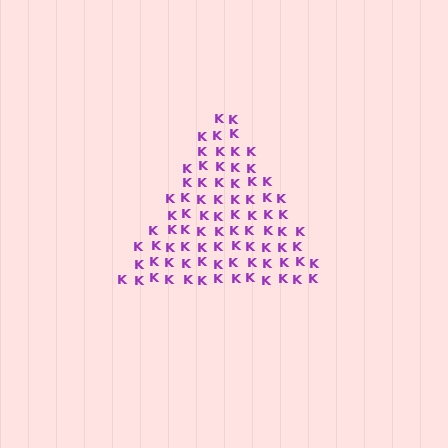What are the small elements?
The small elements are letter K's.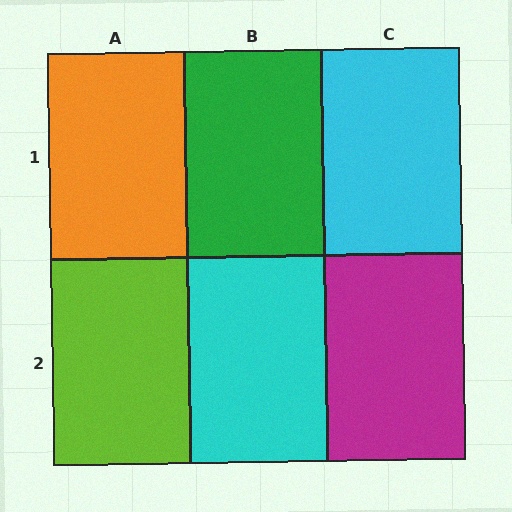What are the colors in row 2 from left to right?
Lime, cyan, magenta.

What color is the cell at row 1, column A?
Orange.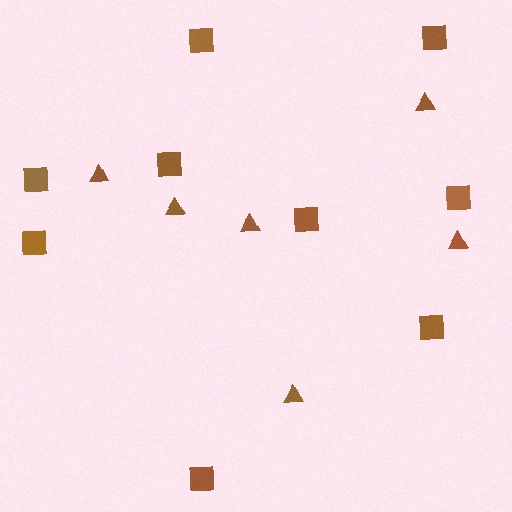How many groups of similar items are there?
There are 2 groups: one group of squares (9) and one group of triangles (6).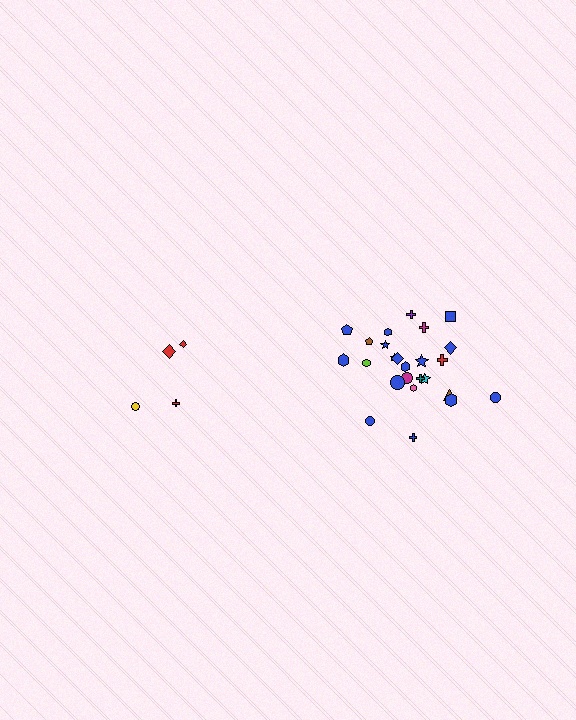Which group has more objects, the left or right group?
The right group.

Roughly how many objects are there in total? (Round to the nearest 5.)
Roughly 30 objects in total.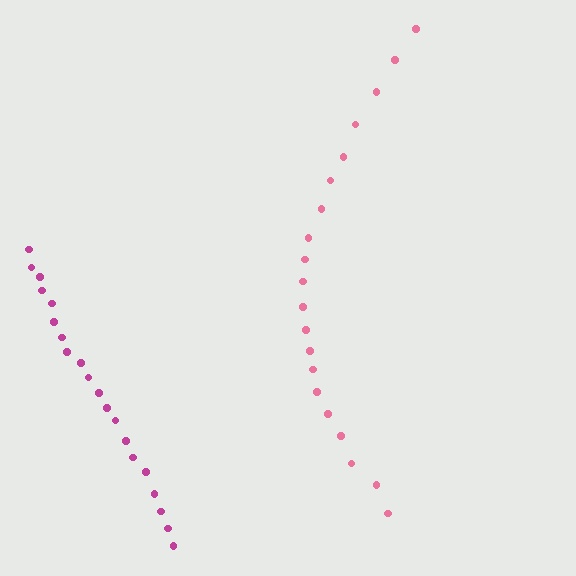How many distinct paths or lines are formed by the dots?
There are 2 distinct paths.